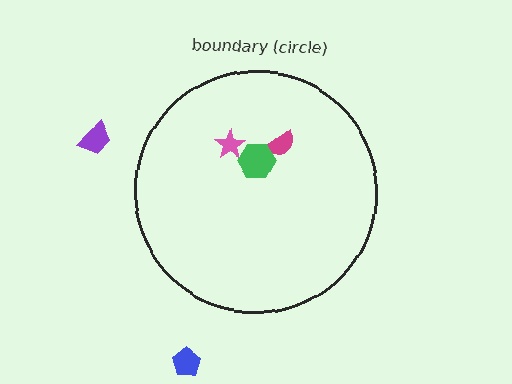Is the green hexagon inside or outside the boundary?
Inside.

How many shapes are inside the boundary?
3 inside, 2 outside.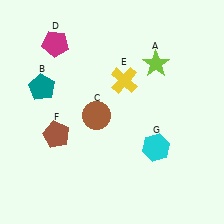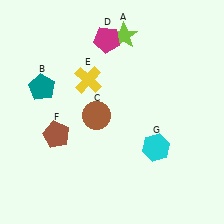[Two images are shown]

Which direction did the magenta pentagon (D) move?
The magenta pentagon (D) moved right.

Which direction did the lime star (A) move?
The lime star (A) moved left.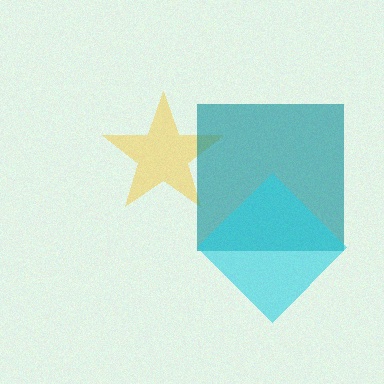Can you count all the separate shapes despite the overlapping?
Yes, there are 3 separate shapes.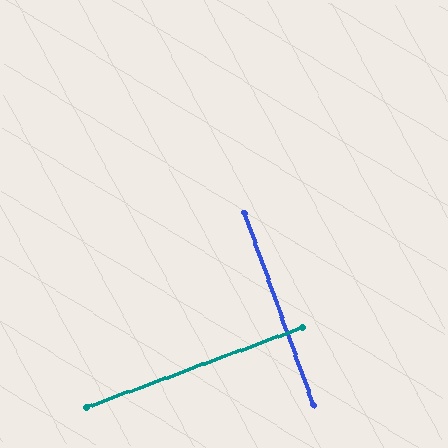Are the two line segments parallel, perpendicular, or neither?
Perpendicular — they meet at approximately 89°.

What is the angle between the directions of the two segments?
Approximately 89 degrees.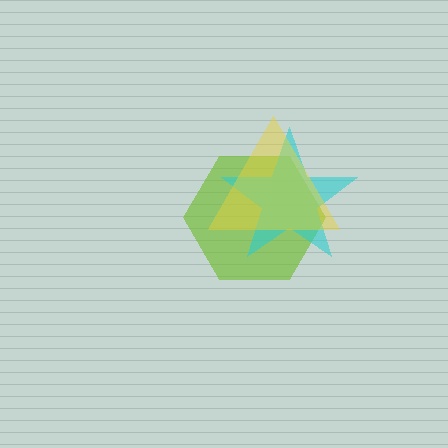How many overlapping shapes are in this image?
There are 3 overlapping shapes in the image.